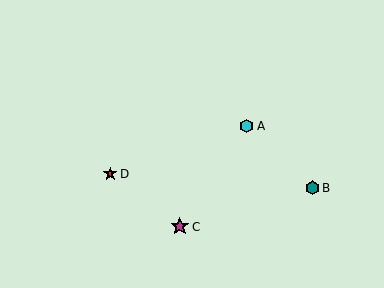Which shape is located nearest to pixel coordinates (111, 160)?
The red star (labeled D) at (110, 174) is nearest to that location.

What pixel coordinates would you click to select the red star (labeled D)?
Click at (110, 174) to select the red star D.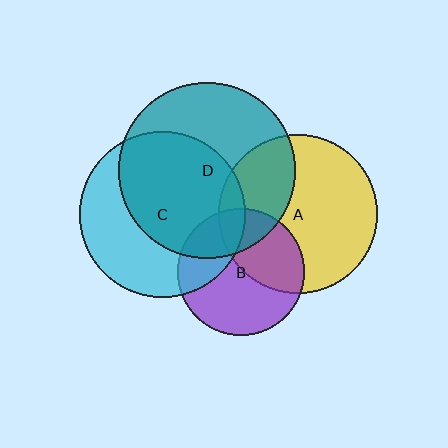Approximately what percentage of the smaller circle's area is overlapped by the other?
Approximately 10%.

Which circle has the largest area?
Circle D (teal).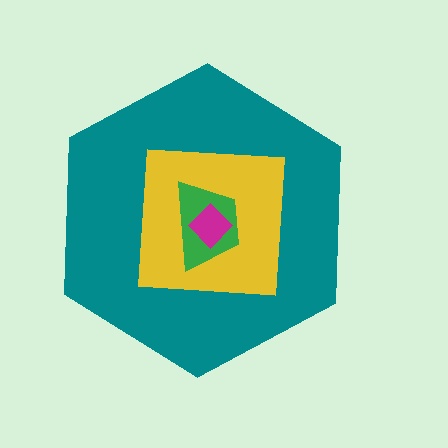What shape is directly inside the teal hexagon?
The yellow square.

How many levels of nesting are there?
4.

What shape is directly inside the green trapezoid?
The magenta diamond.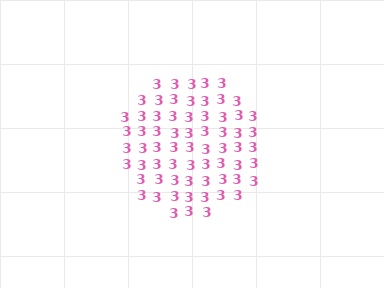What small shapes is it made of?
It is made of small digit 3's.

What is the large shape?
The large shape is a circle.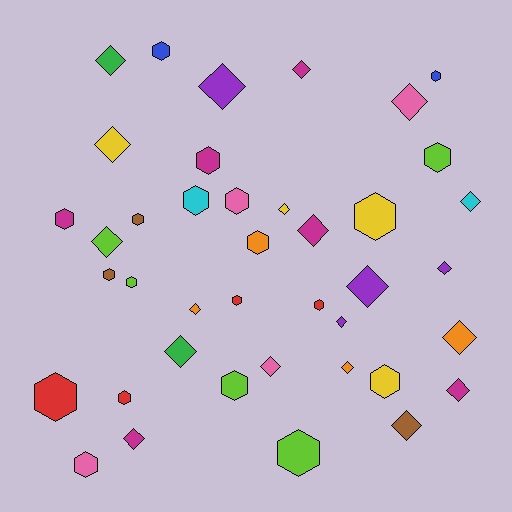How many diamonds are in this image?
There are 20 diamonds.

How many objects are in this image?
There are 40 objects.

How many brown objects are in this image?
There are 3 brown objects.